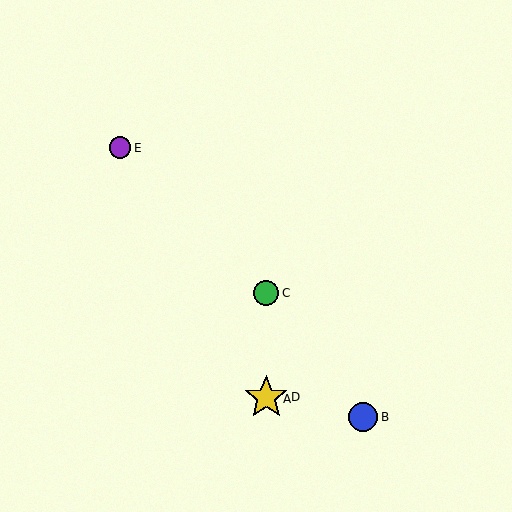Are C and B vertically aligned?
No, C is at x≈266 and B is at x≈363.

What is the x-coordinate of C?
Object C is at x≈266.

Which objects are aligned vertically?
Objects A, C, D are aligned vertically.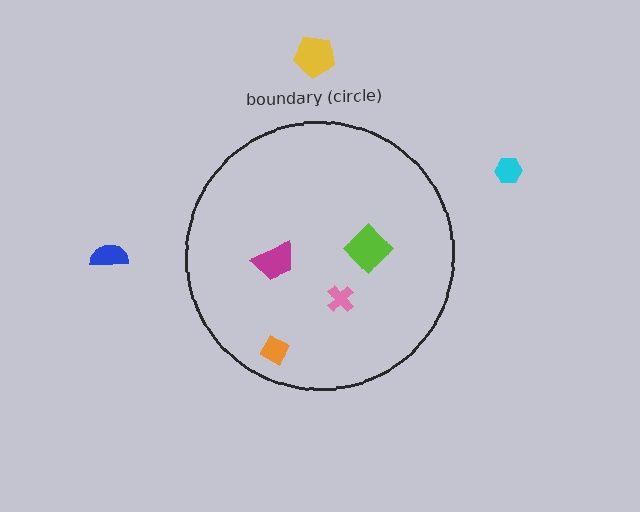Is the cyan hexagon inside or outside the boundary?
Outside.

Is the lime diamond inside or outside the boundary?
Inside.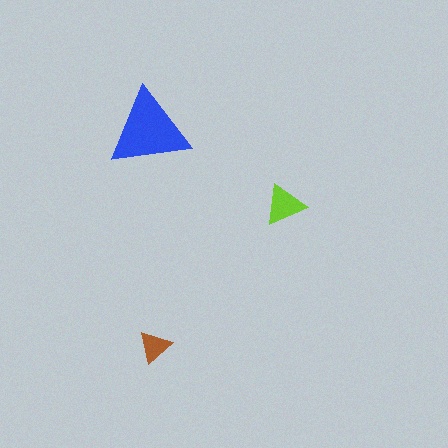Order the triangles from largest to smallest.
the blue one, the lime one, the brown one.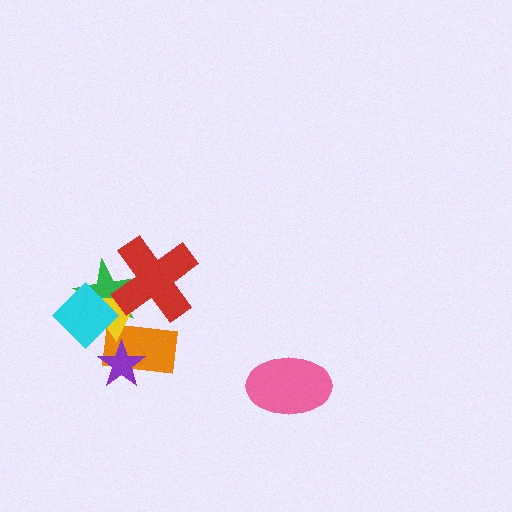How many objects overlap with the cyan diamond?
2 objects overlap with the cyan diamond.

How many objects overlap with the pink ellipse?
0 objects overlap with the pink ellipse.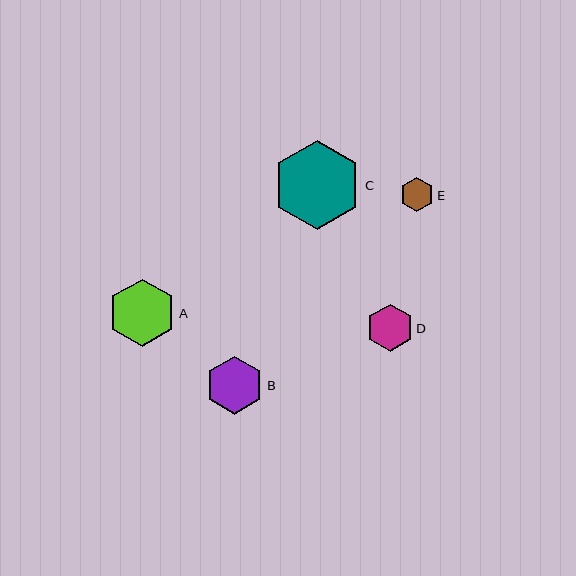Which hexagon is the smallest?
Hexagon E is the smallest with a size of approximately 34 pixels.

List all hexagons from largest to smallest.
From largest to smallest: C, A, B, D, E.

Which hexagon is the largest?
Hexagon C is the largest with a size of approximately 89 pixels.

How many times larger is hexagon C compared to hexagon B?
Hexagon C is approximately 1.5 times the size of hexagon B.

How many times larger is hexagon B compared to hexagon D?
Hexagon B is approximately 1.2 times the size of hexagon D.